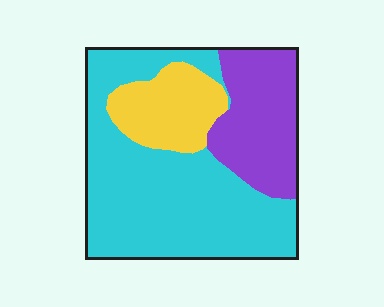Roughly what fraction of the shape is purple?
Purple covers roughly 25% of the shape.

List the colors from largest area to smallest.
From largest to smallest: cyan, purple, yellow.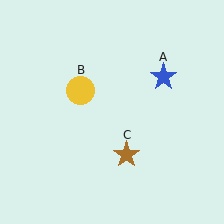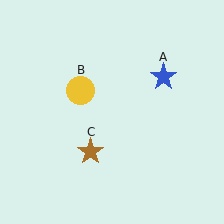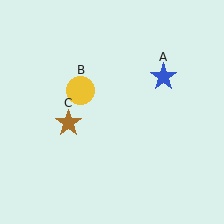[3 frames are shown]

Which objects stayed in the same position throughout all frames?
Blue star (object A) and yellow circle (object B) remained stationary.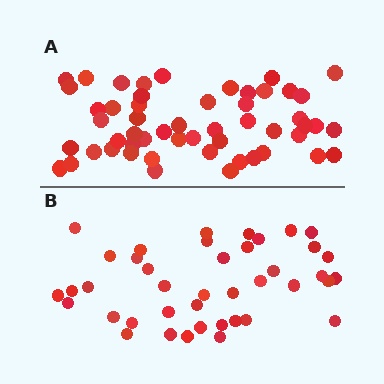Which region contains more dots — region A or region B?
Region A (the top region) has more dots.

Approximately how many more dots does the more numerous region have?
Region A has roughly 12 or so more dots than region B.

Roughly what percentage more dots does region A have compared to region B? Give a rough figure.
About 30% more.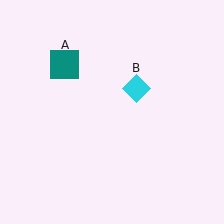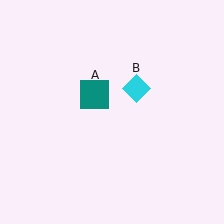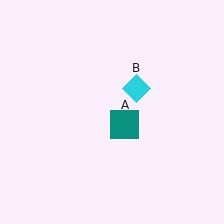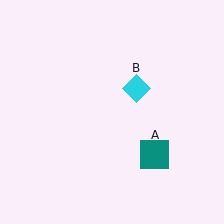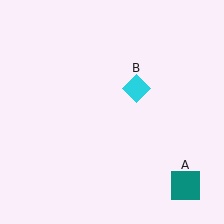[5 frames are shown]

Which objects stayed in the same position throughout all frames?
Cyan diamond (object B) remained stationary.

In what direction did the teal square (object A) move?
The teal square (object A) moved down and to the right.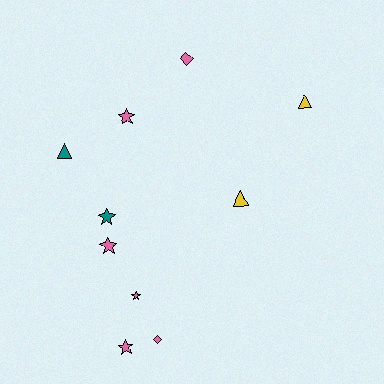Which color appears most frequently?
Pink, with 6 objects.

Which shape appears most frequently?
Star, with 5 objects.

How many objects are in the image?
There are 10 objects.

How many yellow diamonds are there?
There are no yellow diamonds.